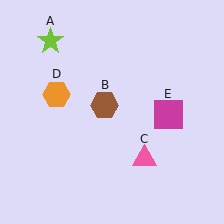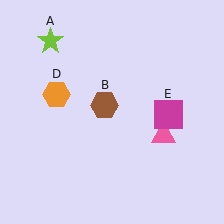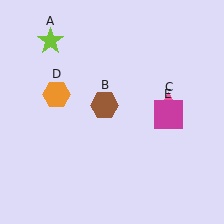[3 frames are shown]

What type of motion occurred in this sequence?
The pink triangle (object C) rotated counterclockwise around the center of the scene.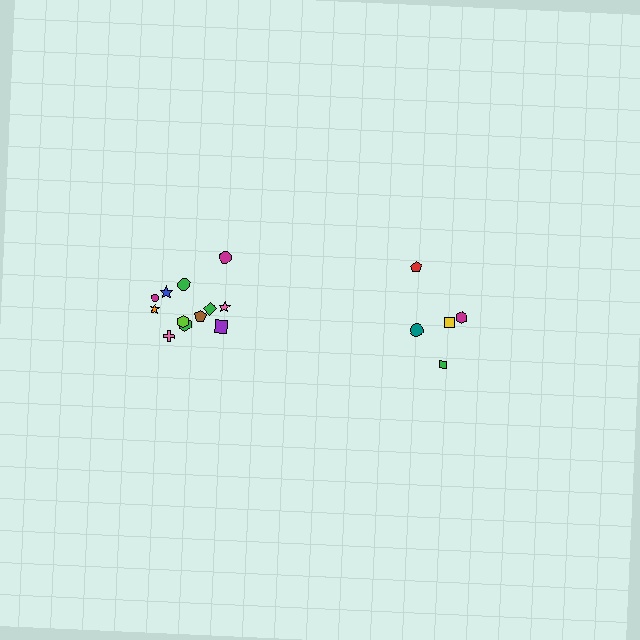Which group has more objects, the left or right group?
The left group.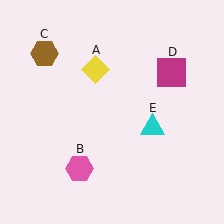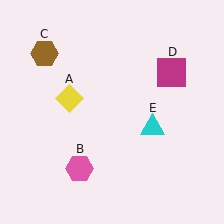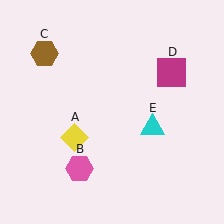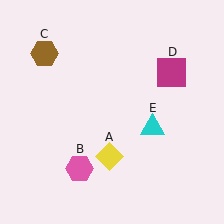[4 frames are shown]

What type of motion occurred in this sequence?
The yellow diamond (object A) rotated counterclockwise around the center of the scene.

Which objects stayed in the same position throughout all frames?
Pink hexagon (object B) and brown hexagon (object C) and magenta square (object D) and cyan triangle (object E) remained stationary.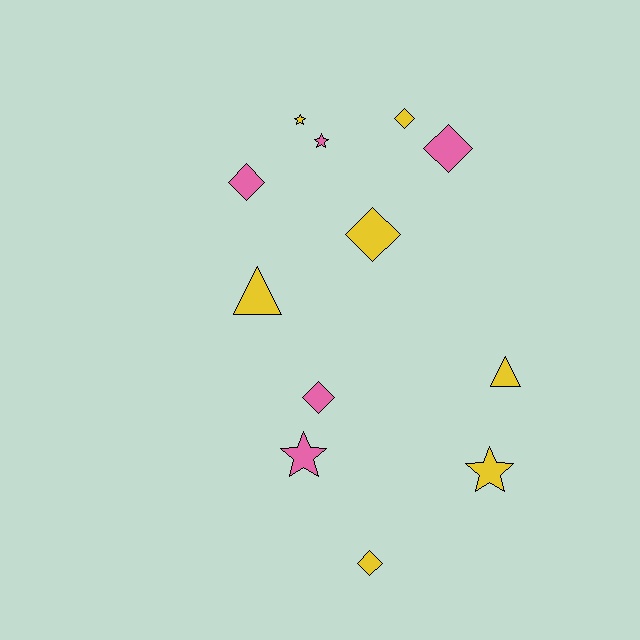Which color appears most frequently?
Yellow, with 7 objects.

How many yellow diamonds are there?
There are 3 yellow diamonds.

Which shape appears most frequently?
Diamond, with 6 objects.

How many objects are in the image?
There are 12 objects.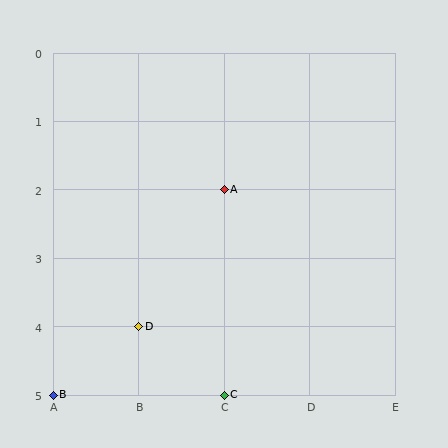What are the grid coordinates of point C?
Point C is at grid coordinates (C, 5).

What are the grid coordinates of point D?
Point D is at grid coordinates (B, 4).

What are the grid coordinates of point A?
Point A is at grid coordinates (C, 2).